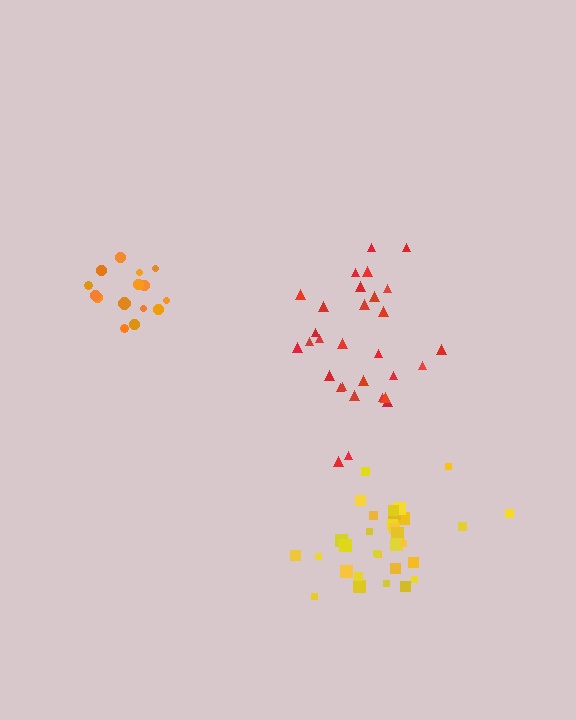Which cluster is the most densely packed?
Yellow.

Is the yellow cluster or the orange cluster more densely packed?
Yellow.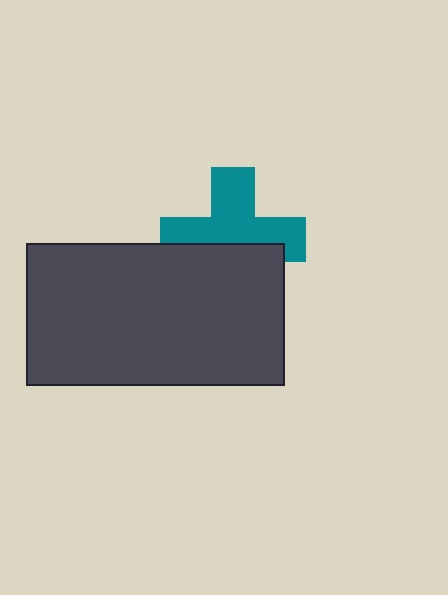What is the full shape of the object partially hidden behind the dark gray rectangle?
The partially hidden object is a teal cross.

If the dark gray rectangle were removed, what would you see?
You would see the complete teal cross.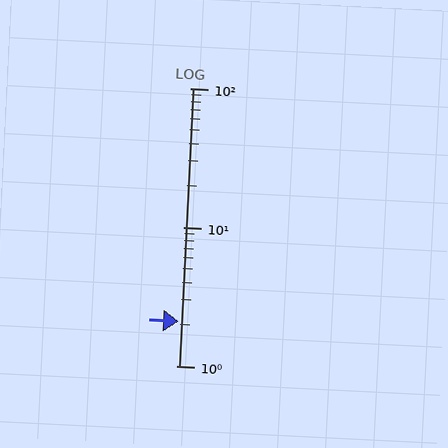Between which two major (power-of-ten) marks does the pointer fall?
The pointer is between 1 and 10.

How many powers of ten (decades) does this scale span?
The scale spans 2 decades, from 1 to 100.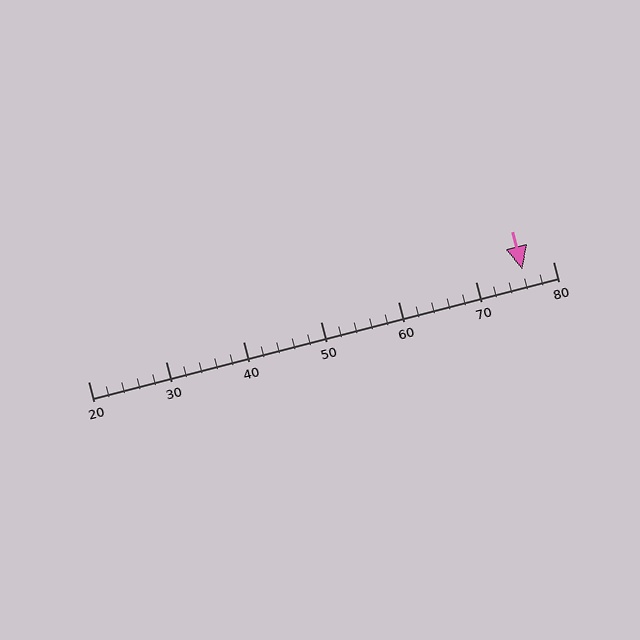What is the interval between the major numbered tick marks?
The major tick marks are spaced 10 units apart.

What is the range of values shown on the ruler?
The ruler shows values from 20 to 80.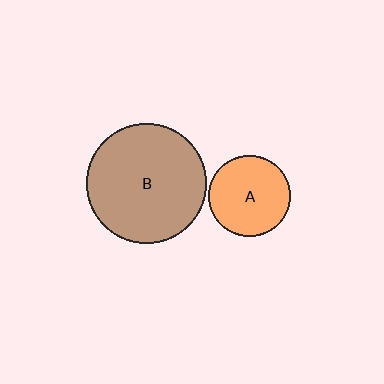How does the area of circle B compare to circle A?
Approximately 2.2 times.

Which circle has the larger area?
Circle B (brown).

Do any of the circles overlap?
No, none of the circles overlap.